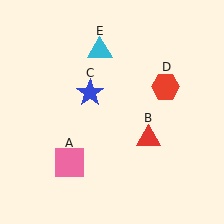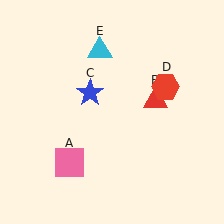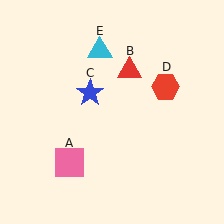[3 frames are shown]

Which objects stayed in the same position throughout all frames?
Pink square (object A) and blue star (object C) and red hexagon (object D) and cyan triangle (object E) remained stationary.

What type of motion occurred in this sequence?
The red triangle (object B) rotated counterclockwise around the center of the scene.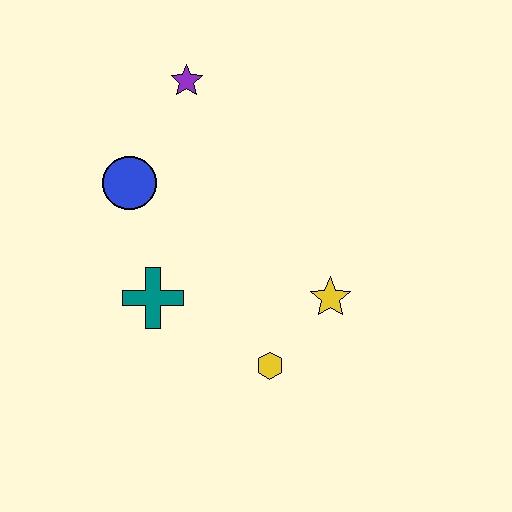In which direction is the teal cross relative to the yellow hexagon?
The teal cross is to the left of the yellow hexagon.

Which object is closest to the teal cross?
The blue circle is closest to the teal cross.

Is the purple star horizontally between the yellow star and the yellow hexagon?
No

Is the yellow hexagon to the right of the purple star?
Yes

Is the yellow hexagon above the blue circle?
No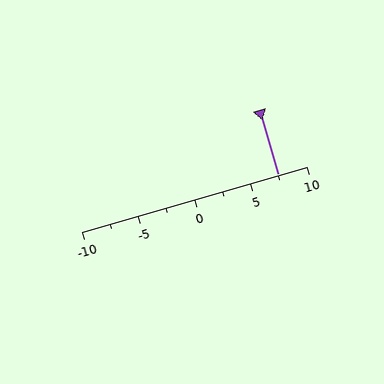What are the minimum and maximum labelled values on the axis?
The axis runs from -10 to 10.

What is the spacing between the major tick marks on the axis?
The major ticks are spaced 5 apart.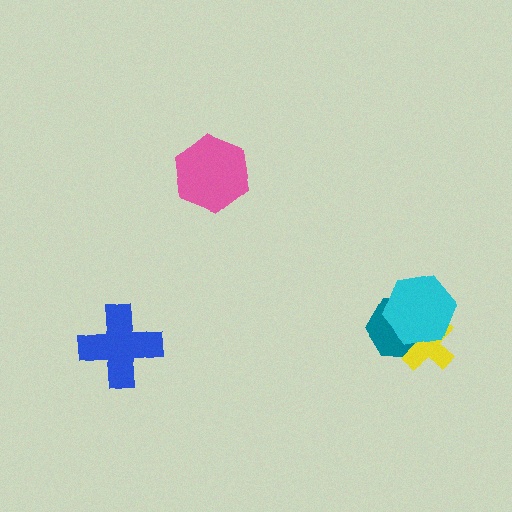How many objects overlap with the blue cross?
0 objects overlap with the blue cross.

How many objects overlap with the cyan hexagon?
2 objects overlap with the cyan hexagon.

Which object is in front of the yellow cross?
The cyan hexagon is in front of the yellow cross.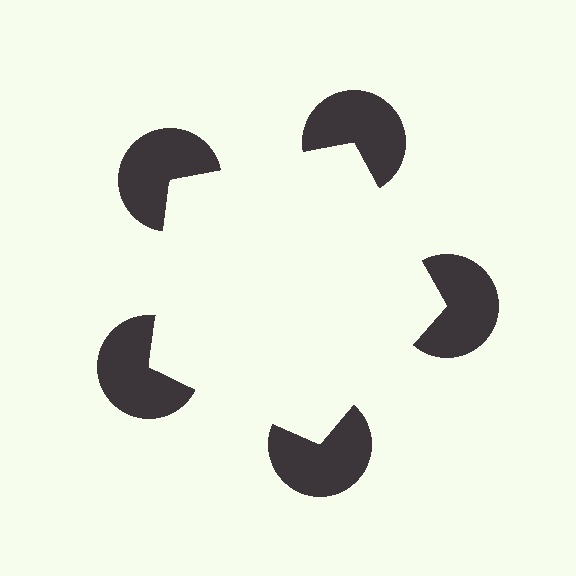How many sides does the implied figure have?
5 sides.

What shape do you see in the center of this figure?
An illusory pentagon — its edges are inferred from the aligned wedge cuts in the pac-man discs, not physically drawn.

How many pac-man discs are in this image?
There are 5 — one at each vertex of the illusory pentagon.